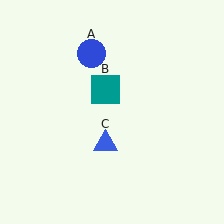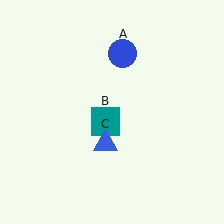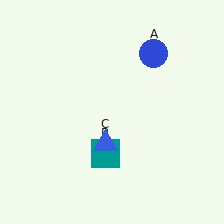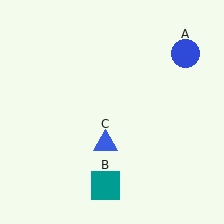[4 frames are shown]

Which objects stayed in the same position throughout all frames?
Blue triangle (object C) remained stationary.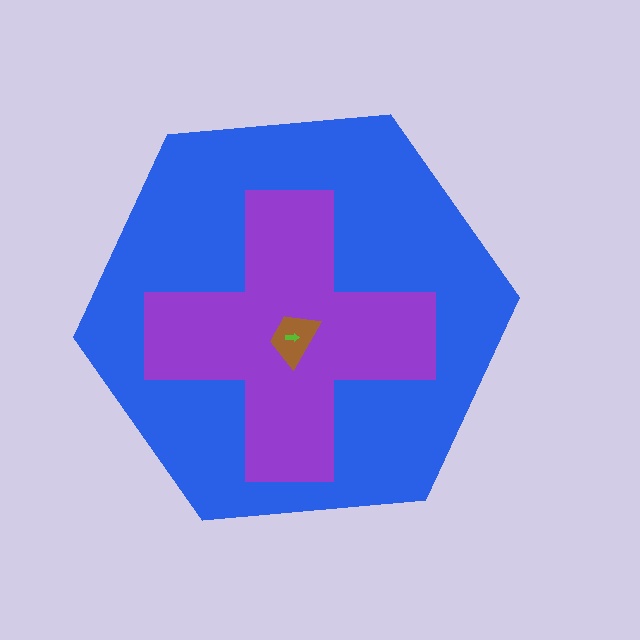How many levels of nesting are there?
4.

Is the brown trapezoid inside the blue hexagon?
Yes.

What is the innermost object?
The lime arrow.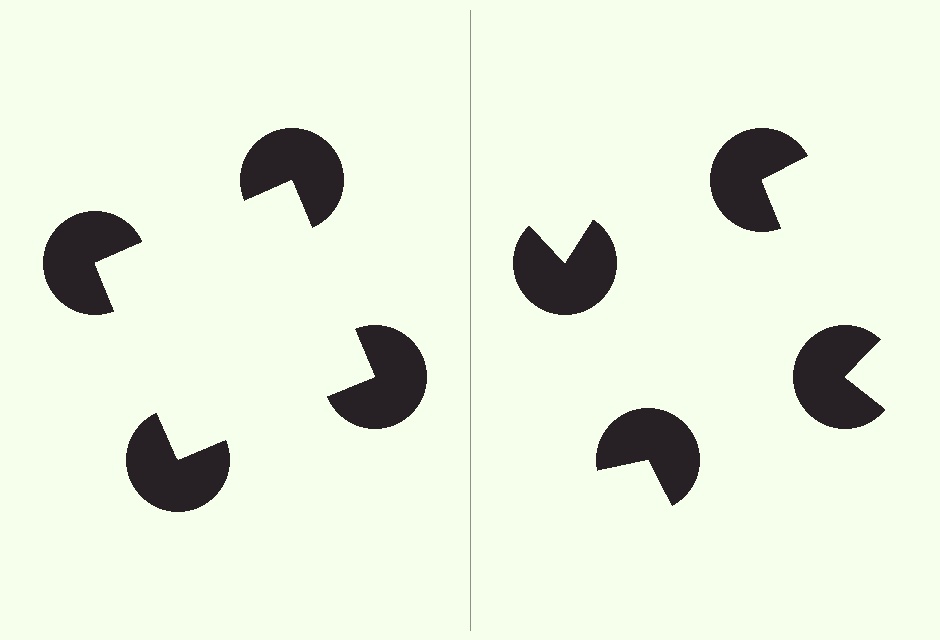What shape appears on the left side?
An illusory square.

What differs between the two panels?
The pac-man discs are positioned identically on both sides; only the wedge orientations differ. On the left they align to a square; on the right they are misaligned.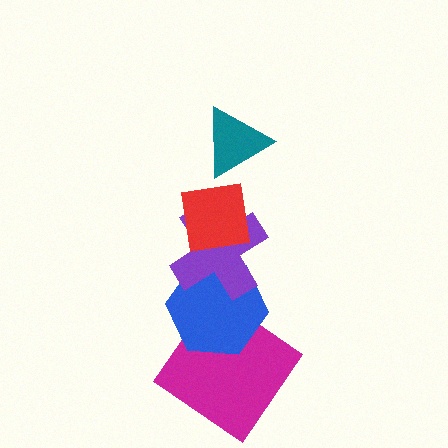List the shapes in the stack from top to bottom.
From top to bottom: the teal triangle, the red square, the purple cross, the blue hexagon, the magenta diamond.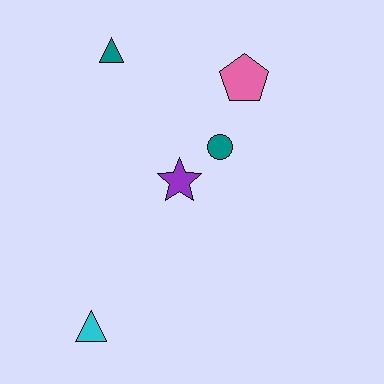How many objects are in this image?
There are 5 objects.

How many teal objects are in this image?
There are 2 teal objects.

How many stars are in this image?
There is 1 star.